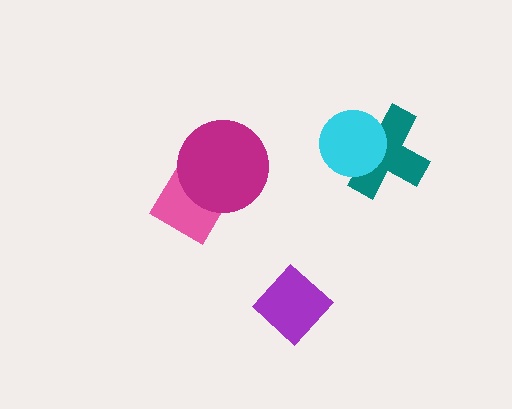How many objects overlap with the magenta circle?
1 object overlaps with the magenta circle.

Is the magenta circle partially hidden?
No, no other shape covers it.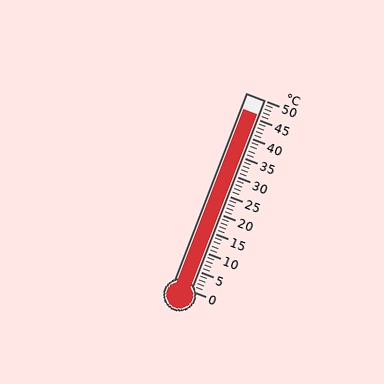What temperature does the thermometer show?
The thermometer shows approximately 46°C.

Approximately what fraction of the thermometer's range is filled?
The thermometer is filled to approximately 90% of its range.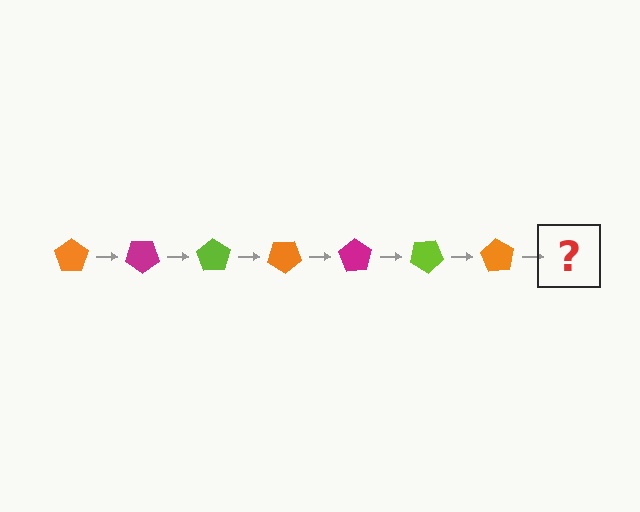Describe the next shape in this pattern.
It should be a magenta pentagon, rotated 245 degrees from the start.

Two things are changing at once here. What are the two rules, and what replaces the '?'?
The two rules are that it rotates 35 degrees each step and the color cycles through orange, magenta, and lime. The '?' should be a magenta pentagon, rotated 245 degrees from the start.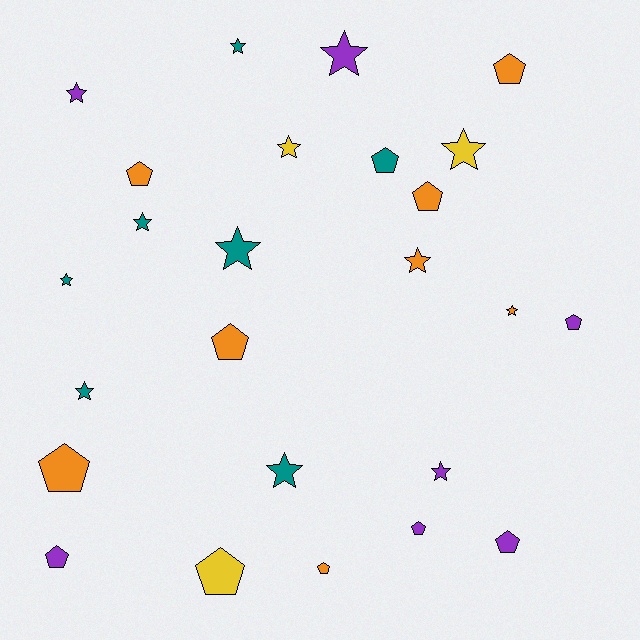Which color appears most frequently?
Orange, with 8 objects.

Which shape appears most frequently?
Star, with 13 objects.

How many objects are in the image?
There are 25 objects.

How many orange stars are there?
There are 2 orange stars.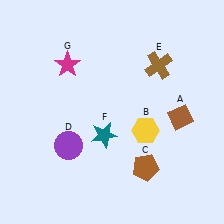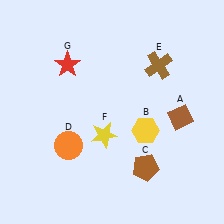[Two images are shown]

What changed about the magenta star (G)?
In Image 1, G is magenta. In Image 2, it changed to red.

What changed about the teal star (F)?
In Image 1, F is teal. In Image 2, it changed to yellow.